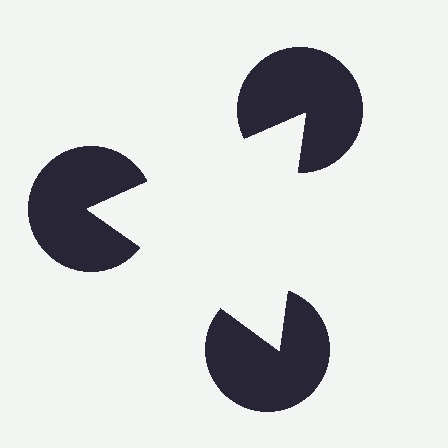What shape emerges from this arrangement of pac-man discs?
An illusory triangle — its edges are inferred from the aligned wedge cuts in the pac-man discs, not physically drawn.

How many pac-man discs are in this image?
There are 3 — one at each vertex of the illusory triangle.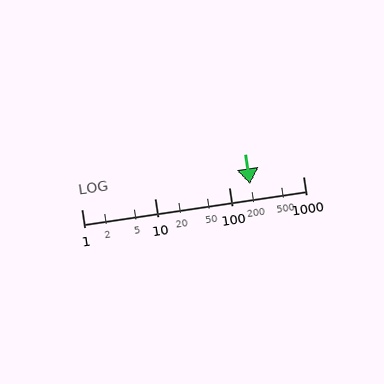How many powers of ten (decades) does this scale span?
The scale spans 3 decades, from 1 to 1000.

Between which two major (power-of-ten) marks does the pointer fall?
The pointer is between 100 and 1000.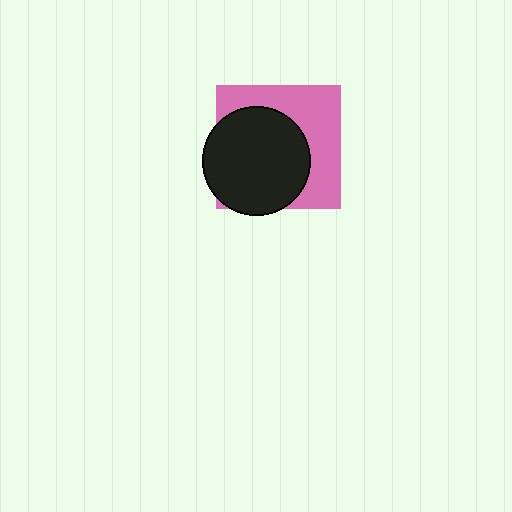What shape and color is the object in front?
The object in front is a black circle.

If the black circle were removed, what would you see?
You would see the complete pink square.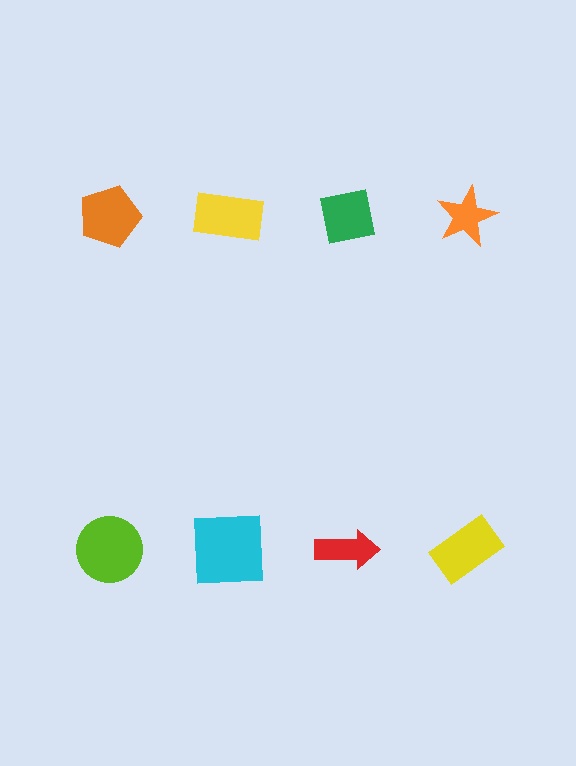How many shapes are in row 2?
4 shapes.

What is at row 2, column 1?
A lime circle.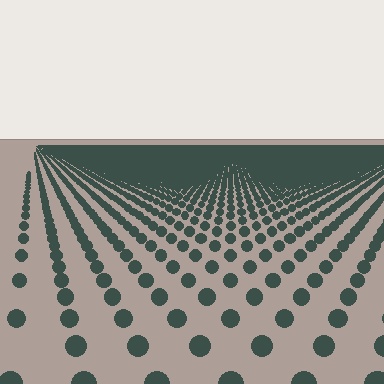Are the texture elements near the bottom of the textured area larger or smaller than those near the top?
Larger. Near the bottom, elements are closer to the viewer and appear at a bigger on-screen size.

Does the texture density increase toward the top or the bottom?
Density increases toward the top.